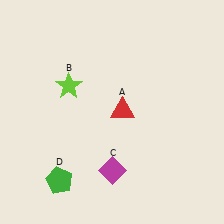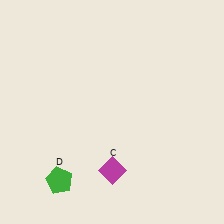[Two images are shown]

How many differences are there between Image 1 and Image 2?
There are 2 differences between the two images.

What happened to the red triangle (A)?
The red triangle (A) was removed in Image 2. It was in the top-right area of Image 1.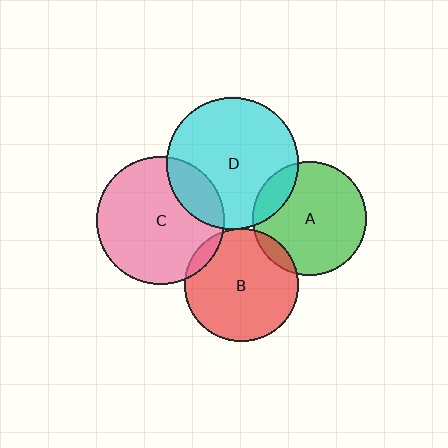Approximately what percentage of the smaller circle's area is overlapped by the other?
Approximately 20%.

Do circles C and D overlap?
Yes.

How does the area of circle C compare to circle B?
Approximately 1.3 times.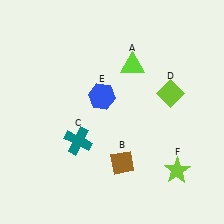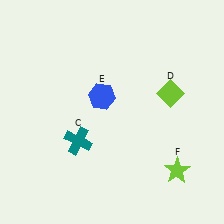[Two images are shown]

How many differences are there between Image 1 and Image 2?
There are 2 differences between the two images.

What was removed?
The lime triangle (A), the brown diamond (B) were removed in Image 2.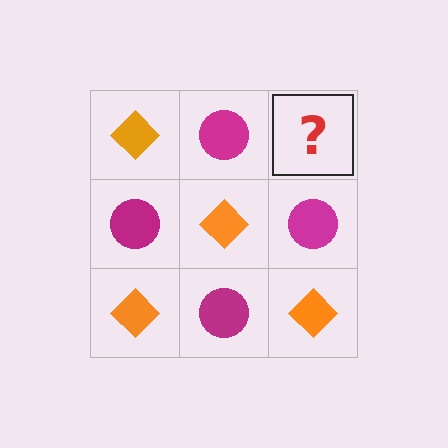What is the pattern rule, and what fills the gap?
The rule is that it alternates orange diamond and magenta circle in a checkerboard pattern. The gap should be filled with an orange diamond.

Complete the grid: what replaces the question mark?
The question mark should be replaced with an orange diamond.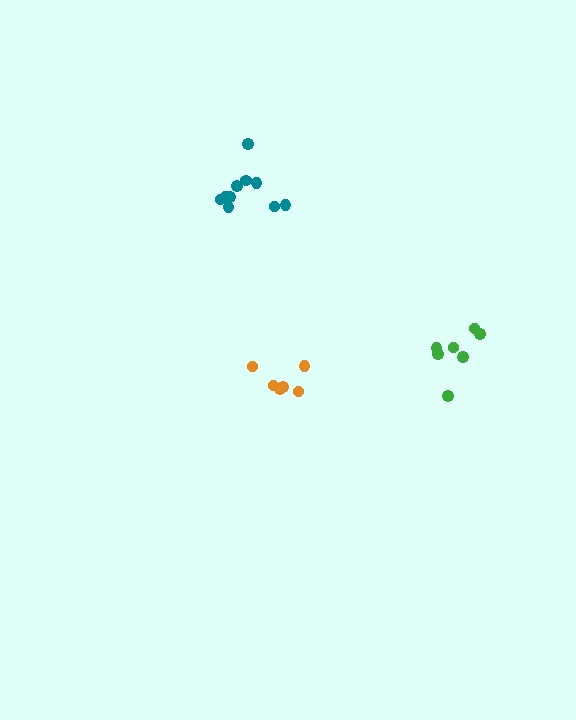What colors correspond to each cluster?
The clusters are colored: green, orange, teal.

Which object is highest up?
The teal cluster is topmost.